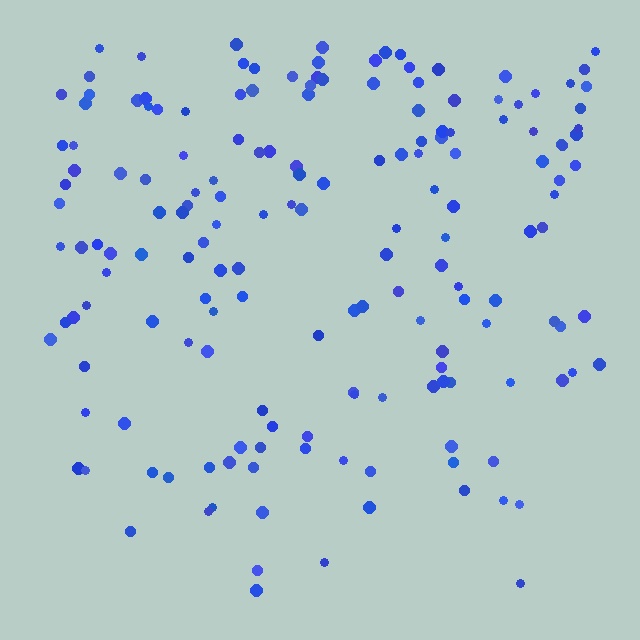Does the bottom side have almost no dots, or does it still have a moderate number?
Still a moderate number, just noticeably fewer than the top.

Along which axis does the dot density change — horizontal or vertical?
Vertical.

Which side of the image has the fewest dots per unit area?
The bottom.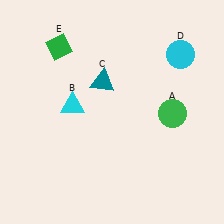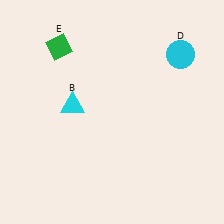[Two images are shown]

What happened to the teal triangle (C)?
The teal triangle (C) was removed in Image 2. It was in the top-left area of Image 1.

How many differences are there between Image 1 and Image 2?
There are 2 differences between the two images.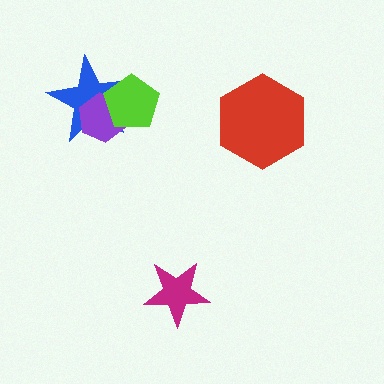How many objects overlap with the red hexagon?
0 objects overlap with the red hexagon.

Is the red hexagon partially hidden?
No, no other shape covers it.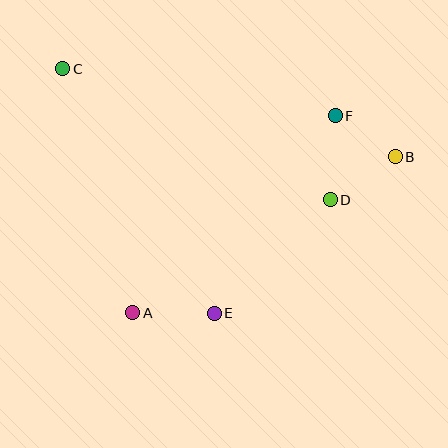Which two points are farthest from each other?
Points B and C are farthest from each other.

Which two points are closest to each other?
Points B and F are closest to each other.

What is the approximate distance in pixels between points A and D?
The distance between A and D is approximately 228 pixels.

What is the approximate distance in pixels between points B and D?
The distance between B and D is approximately 78 pixels.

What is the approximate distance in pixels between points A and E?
The distance between A and E is approximately 81 pixels.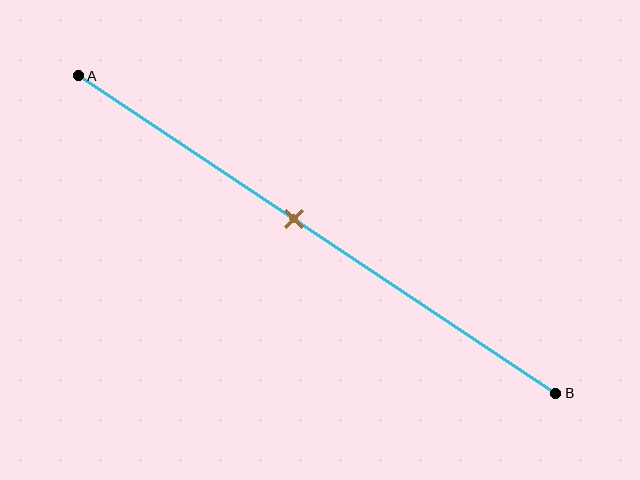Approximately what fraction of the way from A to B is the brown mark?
The brown mark is approximately 45% of the way from A to B.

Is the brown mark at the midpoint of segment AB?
No, the mark is at about 45% from A, not at the 50% midpoint.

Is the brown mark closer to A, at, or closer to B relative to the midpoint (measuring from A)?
The brown mark is closer to point A than the midpoint of segment AB.